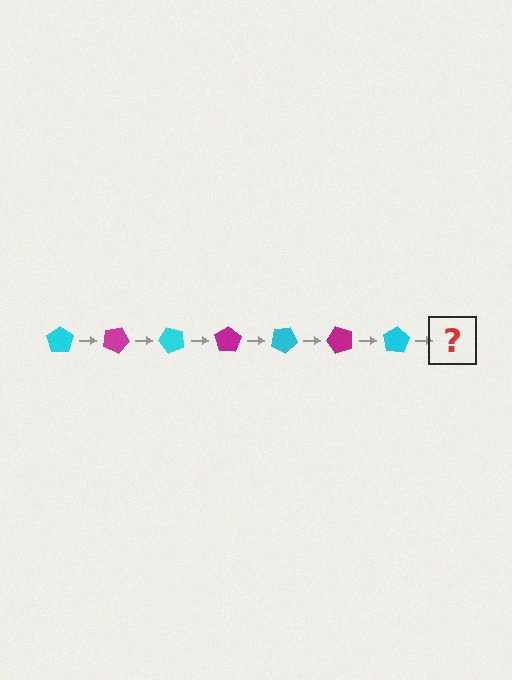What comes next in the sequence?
The next element should be a magenta pentagon, rotated 175 degrees from the start.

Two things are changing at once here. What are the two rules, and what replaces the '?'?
The two rules are that it rotates 25 degrees each step and the color cycles through cyan and magenta. The '?' should be a magenta pentagon, rotated 175 degrees from the start.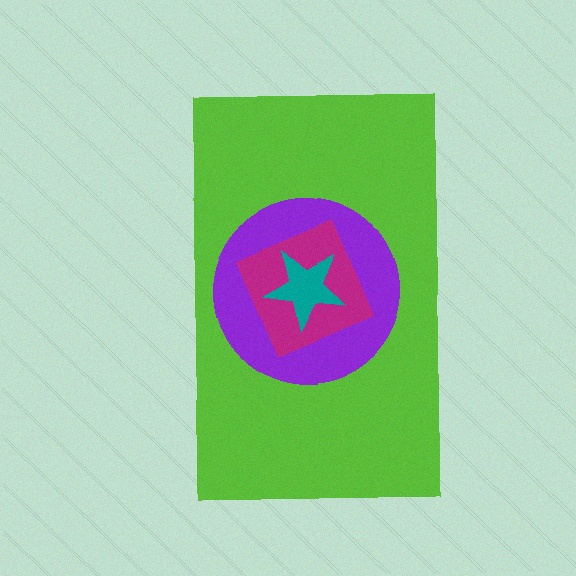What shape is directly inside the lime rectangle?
The purple circle.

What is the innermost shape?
The teal star.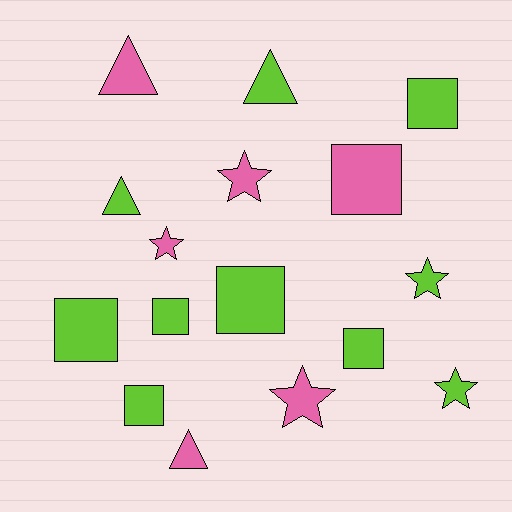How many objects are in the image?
There are 16 objects.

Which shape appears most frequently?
Square, with 7 objects.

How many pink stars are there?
There are 3 pink stars.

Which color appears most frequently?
Lime, with 10 objects.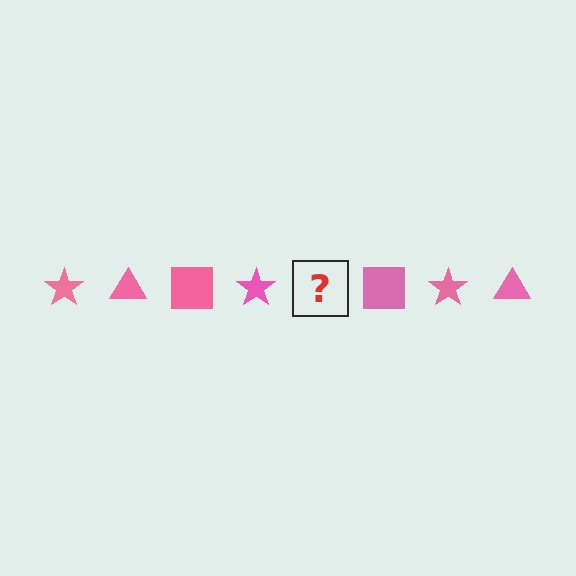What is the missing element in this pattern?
The missing element is a pink triangle.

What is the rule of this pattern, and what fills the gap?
The rule is that the pattern cycles through star, triangle, square shapes in pink. The gap should be filled with a pink triangle.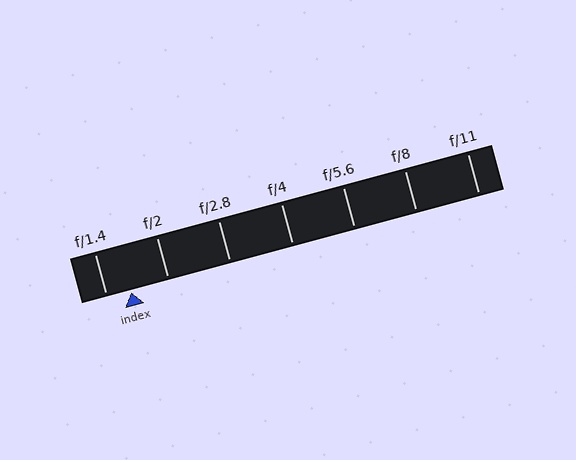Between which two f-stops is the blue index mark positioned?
The index mark is between f/1.4 and f/2.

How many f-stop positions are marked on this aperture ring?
There are 7 f-stop positions marked.